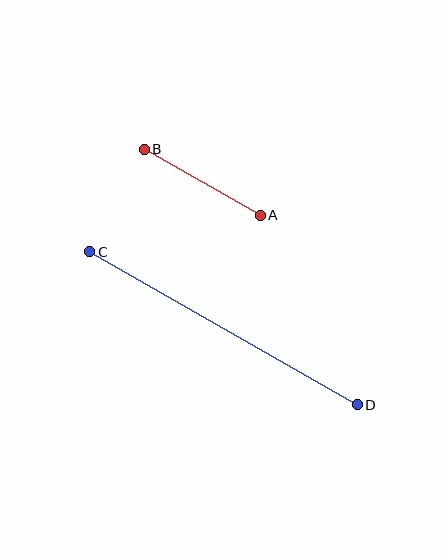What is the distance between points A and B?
The distance is approximately 134 pixels.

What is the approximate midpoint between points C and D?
The midpoint is at approximately (224, 328) pixels.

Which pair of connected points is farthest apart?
Points C and D are farthest apart.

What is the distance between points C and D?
The distance is approximately 308 pixels.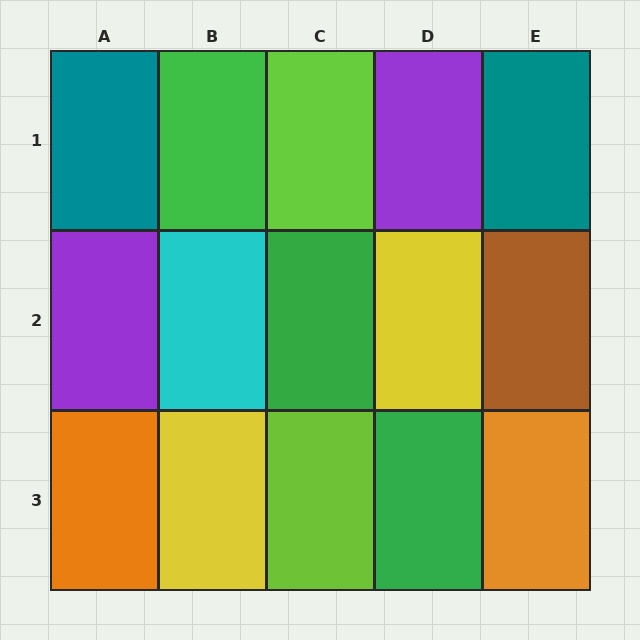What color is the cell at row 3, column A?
Orange.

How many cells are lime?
2 cells are lime.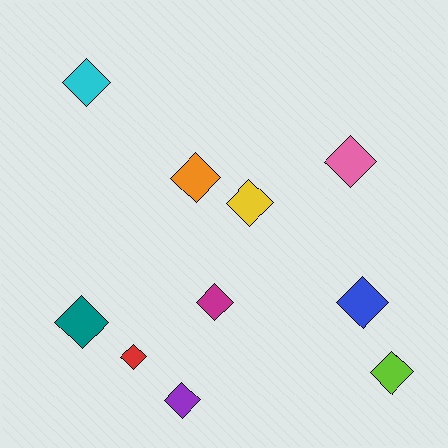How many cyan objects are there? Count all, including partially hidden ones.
There is 1 cyan object.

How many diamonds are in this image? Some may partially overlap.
There are 10 diamonds.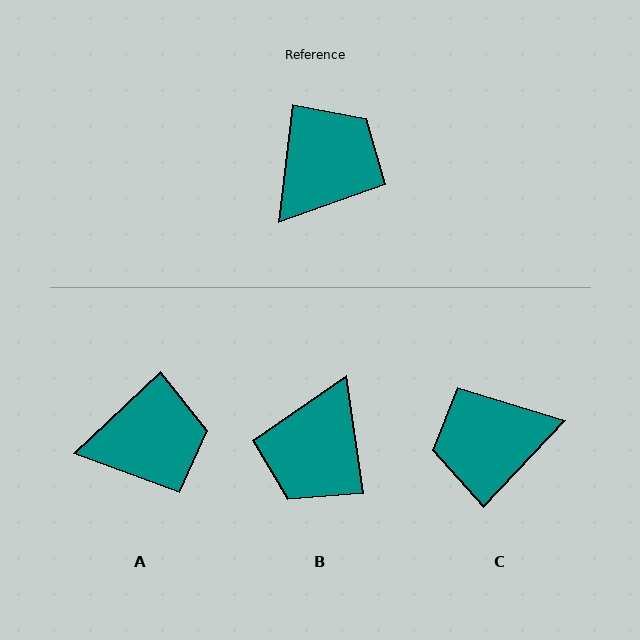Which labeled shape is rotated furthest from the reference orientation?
B, about 165 degrees away.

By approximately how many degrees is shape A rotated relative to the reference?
Approximately 40 degrees clockwise.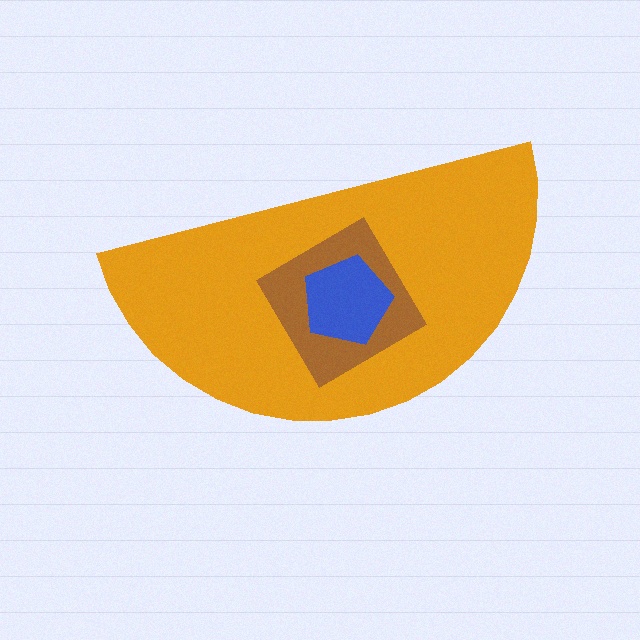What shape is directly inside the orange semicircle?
The brown diamond.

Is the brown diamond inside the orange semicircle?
Yes.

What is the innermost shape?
The blue pentagon.